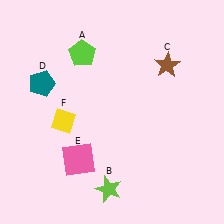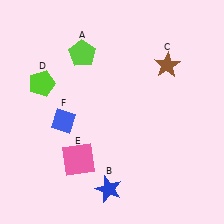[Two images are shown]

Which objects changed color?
B changed from lime to blue. D changed from teal to lime. F changed from yellow to blue.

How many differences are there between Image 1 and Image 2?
There are 3 differences between the two images.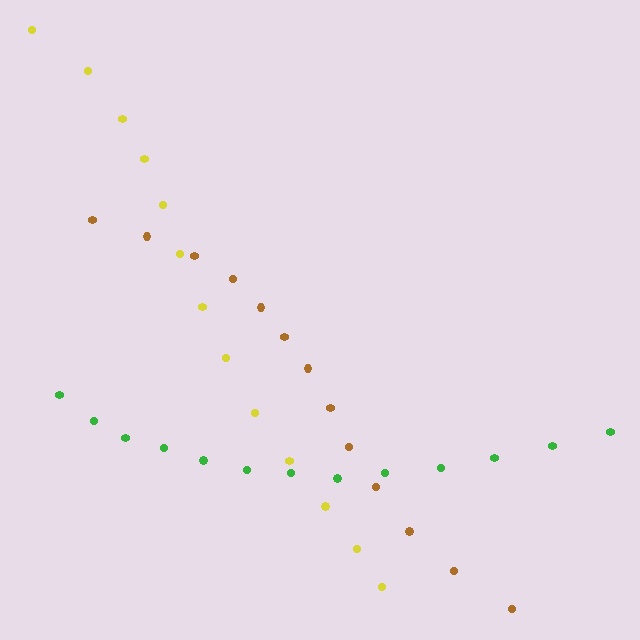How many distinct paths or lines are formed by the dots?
There are 3 distinct paths.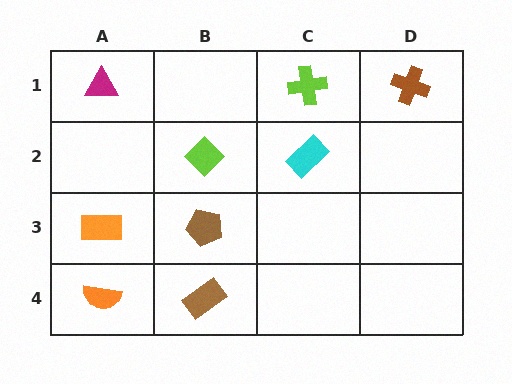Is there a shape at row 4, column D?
No, that cell is empty.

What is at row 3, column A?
An orange rectangle.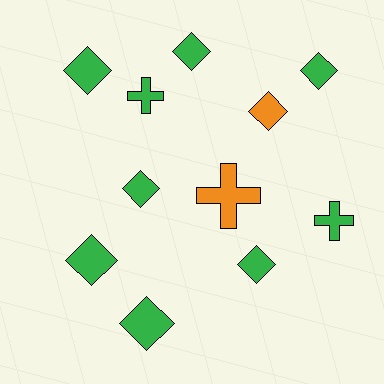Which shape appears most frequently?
Diamond, with 8 objects.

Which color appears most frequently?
Green, with 9 objects.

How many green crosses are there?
There are 2 green crosses.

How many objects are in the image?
There are 11 objects.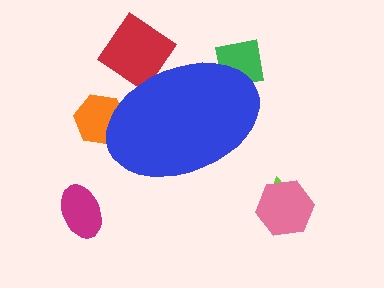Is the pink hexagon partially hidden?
No, the pink hexagon is fully visible.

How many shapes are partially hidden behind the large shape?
3 shapes are partially hidden.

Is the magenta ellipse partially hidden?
No, the magenta ellipse is fully visible.